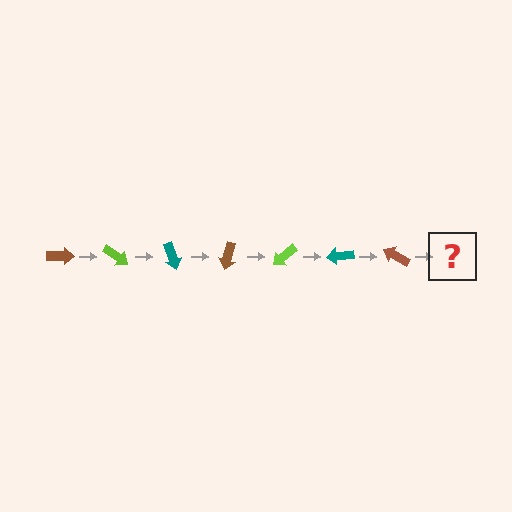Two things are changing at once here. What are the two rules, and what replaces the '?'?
The two rules are that it rotates 35 degrees each step and the color cycles through brown, lime, and teal. The '?' should be a lime arrow, rotated 245 degrees from the start.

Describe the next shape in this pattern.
It should be a lime arrow, rotated 245 degrees from the start.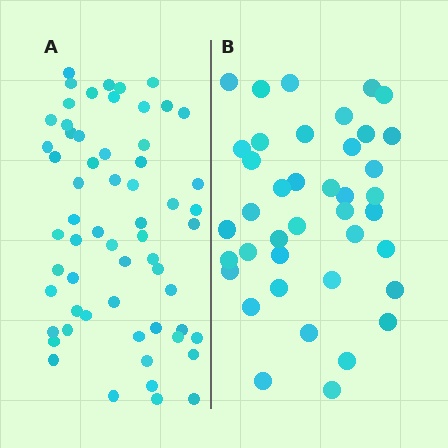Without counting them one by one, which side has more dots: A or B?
Region A (the left region) has more dots.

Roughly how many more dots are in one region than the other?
Region A has approximately 20 more dots than region B.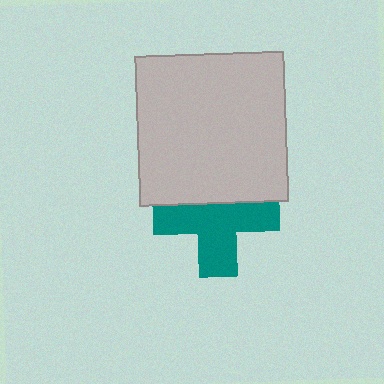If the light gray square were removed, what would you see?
You would see the complete teal cross.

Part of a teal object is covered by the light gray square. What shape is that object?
It is a cross.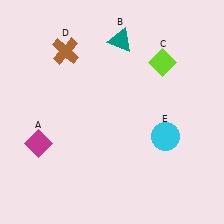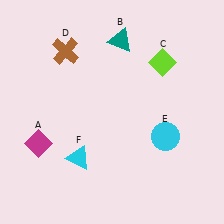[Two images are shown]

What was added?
A cyan triangle (F) was added in Image 2.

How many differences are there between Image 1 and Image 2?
There is 1 difference between the two images.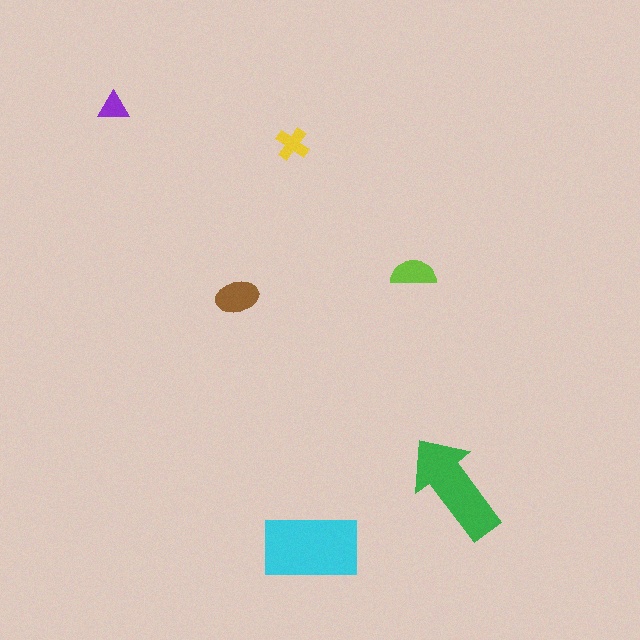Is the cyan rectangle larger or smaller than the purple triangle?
Larger.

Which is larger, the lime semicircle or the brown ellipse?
The brown ellipse.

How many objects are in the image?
There are 6 objects in the image.